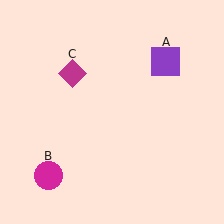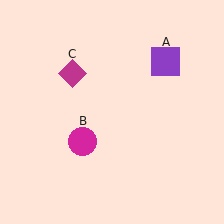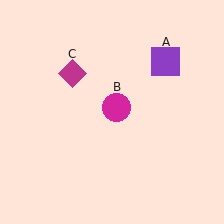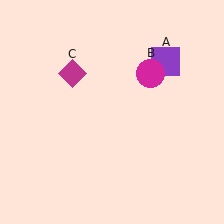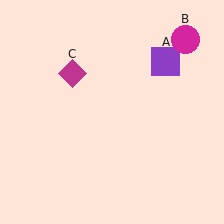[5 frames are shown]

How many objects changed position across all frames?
1 object changed position: magenta circle (object B).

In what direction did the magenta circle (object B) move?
The magenta circle (object B) moved up and to the right.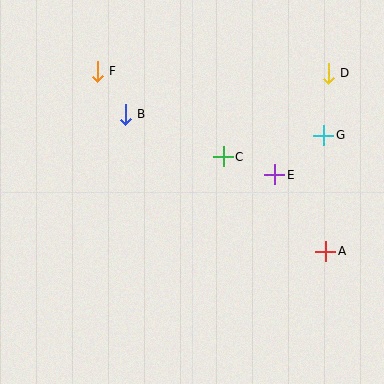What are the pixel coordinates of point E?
Point E is at (275, 175).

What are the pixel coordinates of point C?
Point C is at (223, 157).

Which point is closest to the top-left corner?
Point F is closest to the top-left corner.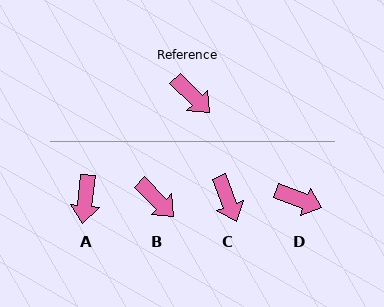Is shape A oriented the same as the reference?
No, it is off by about 51 degrees.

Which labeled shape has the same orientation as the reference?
B.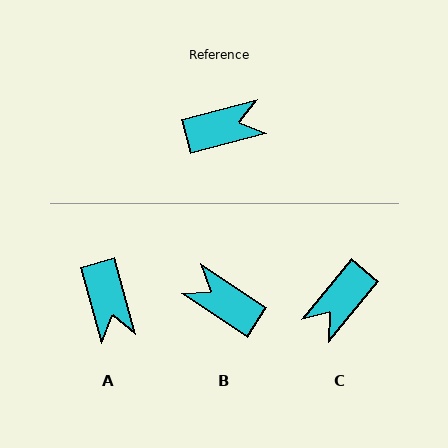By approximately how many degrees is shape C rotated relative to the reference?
Approximately 144 degrees clockwise.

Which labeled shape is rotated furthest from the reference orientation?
C, about 144 degrees away.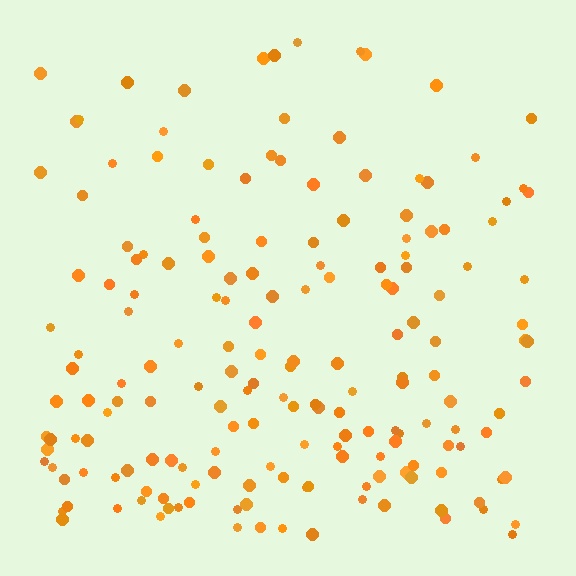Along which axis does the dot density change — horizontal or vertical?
Vertical.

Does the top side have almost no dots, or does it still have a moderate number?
Still a moderate number, just noticeably fewer than the bottom.